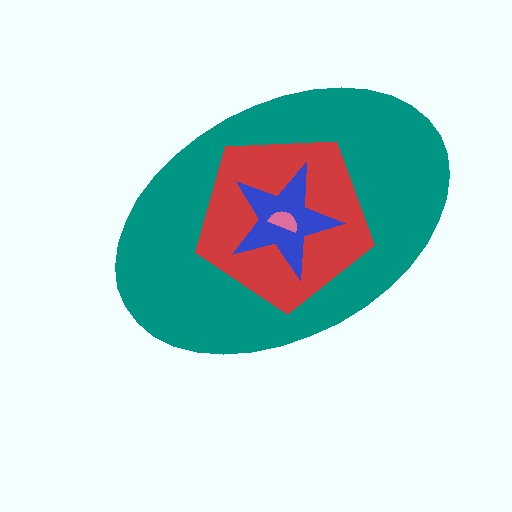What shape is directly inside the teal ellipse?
The red pentagon.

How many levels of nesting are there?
4.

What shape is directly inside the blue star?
The pink semicircle.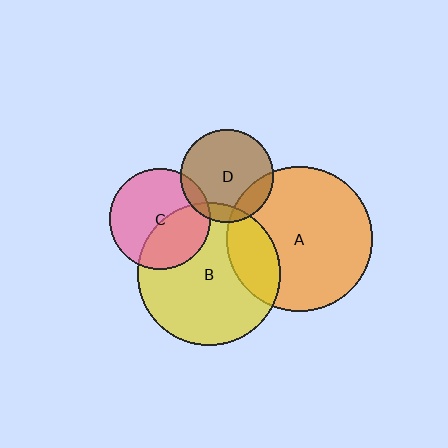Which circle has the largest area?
Circle A (orange).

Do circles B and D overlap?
Yes.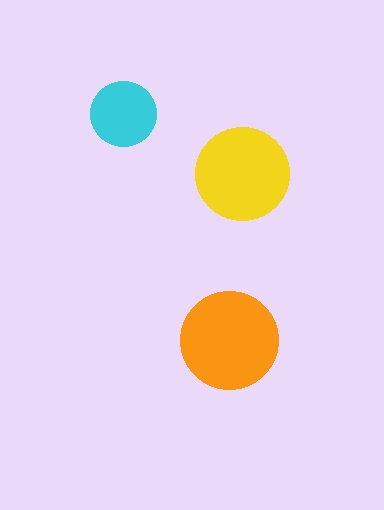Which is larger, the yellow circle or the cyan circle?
The yellow one.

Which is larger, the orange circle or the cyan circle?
The orange one.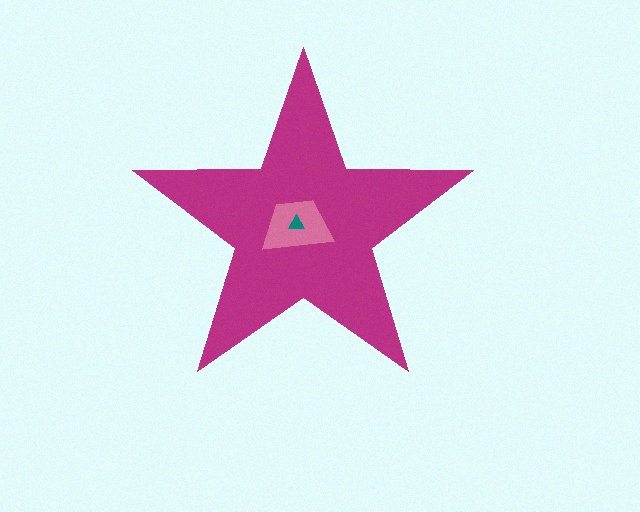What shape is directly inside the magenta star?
The pink trapezoid.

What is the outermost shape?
The magenta star.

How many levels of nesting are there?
3.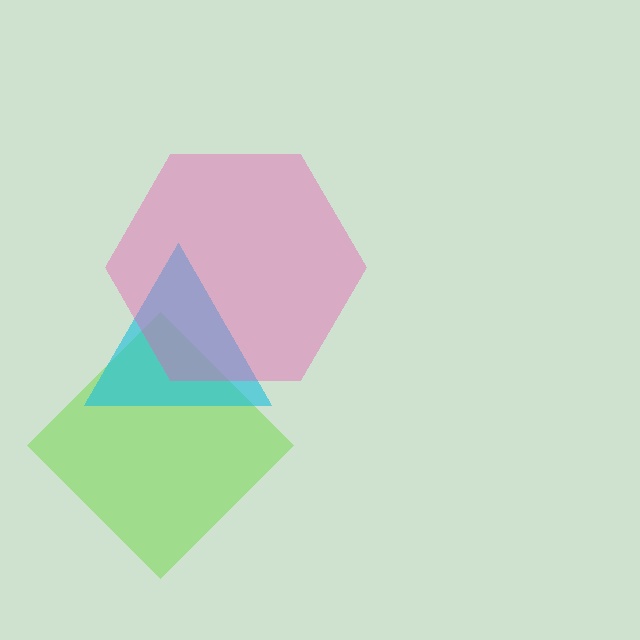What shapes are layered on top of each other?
The layered shapes are: a lime diamond, a cyan triangle, a pink hexagon.